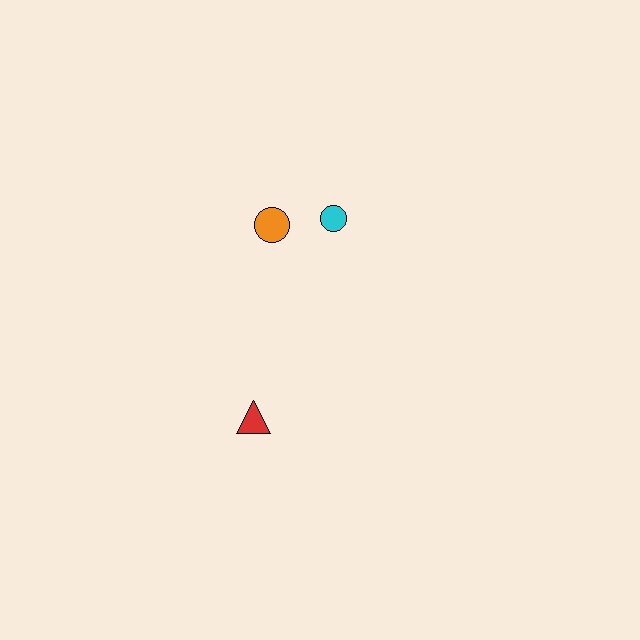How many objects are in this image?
There are 3 objects.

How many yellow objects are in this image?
There are no yellow objects.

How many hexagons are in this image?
There are no hexagons.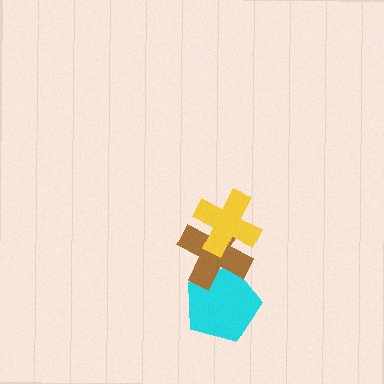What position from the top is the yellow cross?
The yellow cross is 1st from the top.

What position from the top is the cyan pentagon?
The cyan pentagon is 3rd from the top.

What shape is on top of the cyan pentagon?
The brown cross is on top of the cyan pentagon.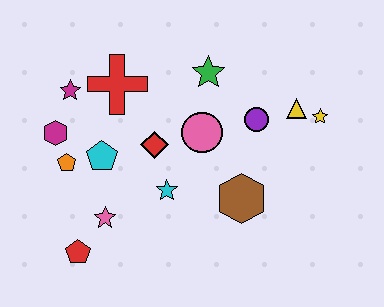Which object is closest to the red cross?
The magenta star is closest to the red cross.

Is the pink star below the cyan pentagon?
Yes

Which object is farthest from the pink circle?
The red pentagon is farthest from the pink circle.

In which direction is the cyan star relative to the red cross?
The cyan star is below the red cross.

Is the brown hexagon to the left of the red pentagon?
No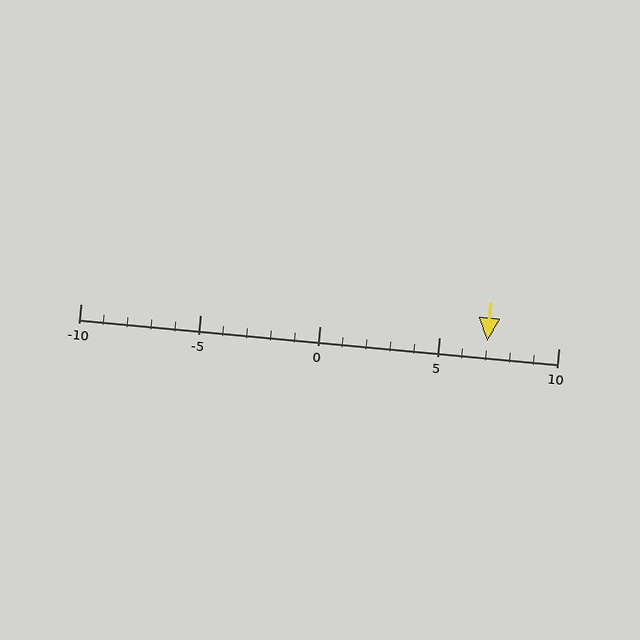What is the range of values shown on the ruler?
The ruler shows values from -10 to 10.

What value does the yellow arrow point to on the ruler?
The yellow arrow points to approximately 7.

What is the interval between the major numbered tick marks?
The major tick marks are spaced 5 units apart.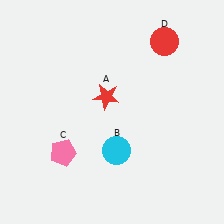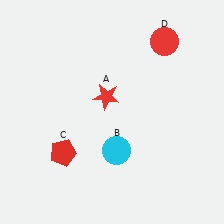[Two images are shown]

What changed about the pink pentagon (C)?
In Image 1, C is pink. In Image 2, it changed to red.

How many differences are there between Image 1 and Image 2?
There is 1 difference between the two images.